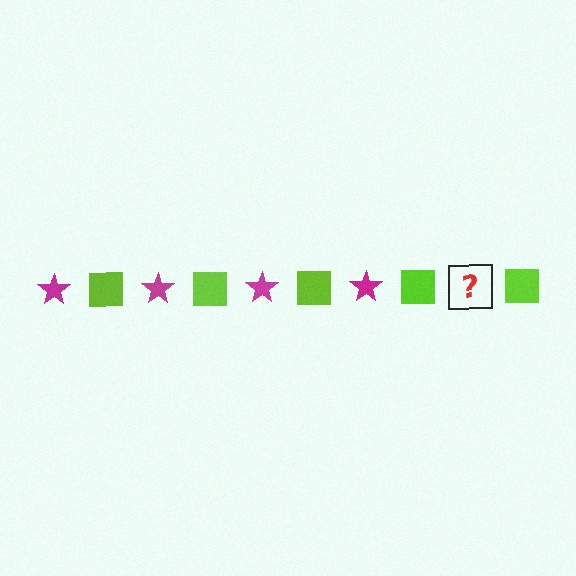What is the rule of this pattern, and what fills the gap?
The rule is that the pattern alternates between magenta star and lime square. The gap should be filled with a magenta star.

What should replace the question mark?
The question mark should be replaced with a magenta star.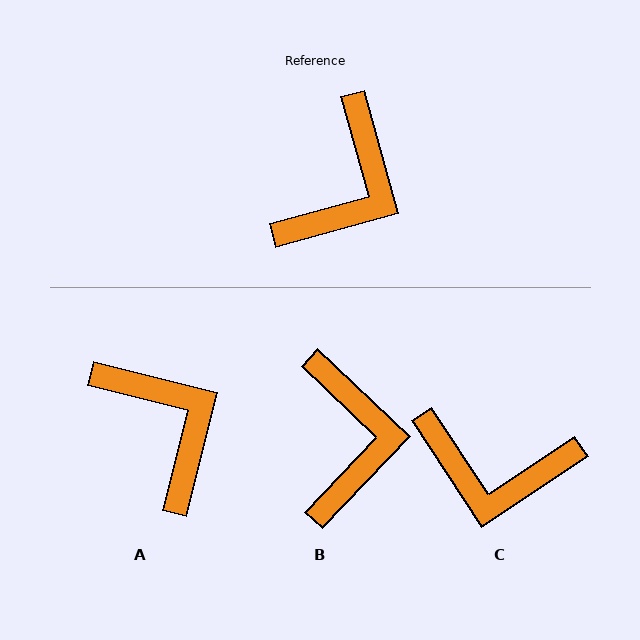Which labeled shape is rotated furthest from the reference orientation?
C, about 72 degrees away.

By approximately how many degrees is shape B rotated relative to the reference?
Approximately 31 degrees counter-clockwise.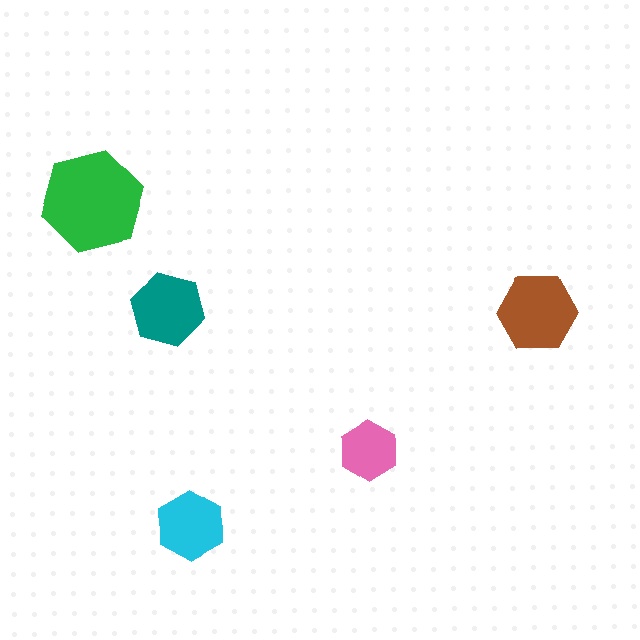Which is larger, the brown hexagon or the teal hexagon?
The brown one.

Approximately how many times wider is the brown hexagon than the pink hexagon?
About 1.5 times wider.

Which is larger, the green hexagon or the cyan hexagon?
The green one.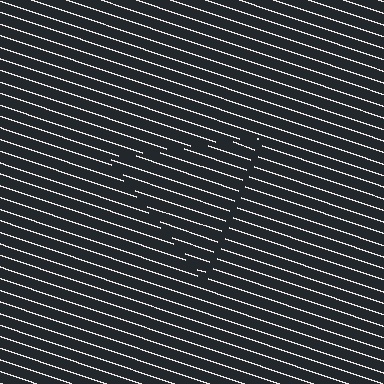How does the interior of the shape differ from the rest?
The interior of the shape contains the same grating, shifted by half a period — the contour is defined by the phase discontinuity where line-ends from the inner and outer gratings abut.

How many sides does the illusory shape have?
3 sides — the line-ends trace a triangle.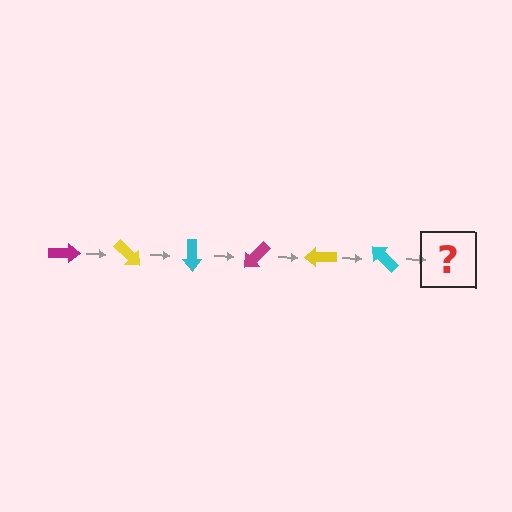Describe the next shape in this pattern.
It should be a magenta arrow, rotated 270 degrees from the start.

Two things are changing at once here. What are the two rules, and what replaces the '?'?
The two rules are that it rotates 45 degrees each step and the color cycles through magenta, yellow, and cyan. The '?' should be a magenta arrow, rotated 270 degrees from the start.